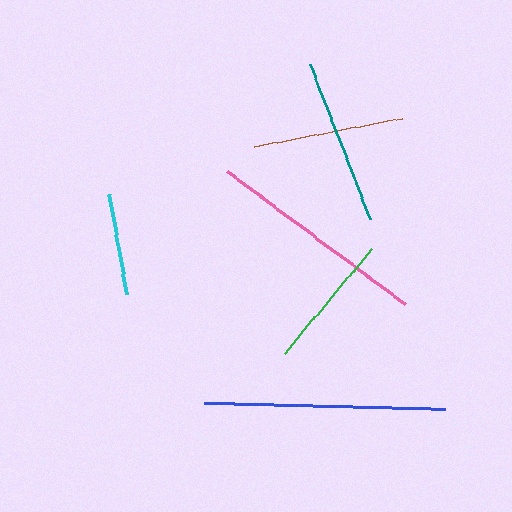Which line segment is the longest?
The blue line is the longest at approximately 241 pixels.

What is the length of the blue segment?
The blue segment is approximately 241 pixels long.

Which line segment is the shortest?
The cyan line is the shortest at approximately 100 pixels.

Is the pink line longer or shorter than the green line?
The pink line is longer than the green line.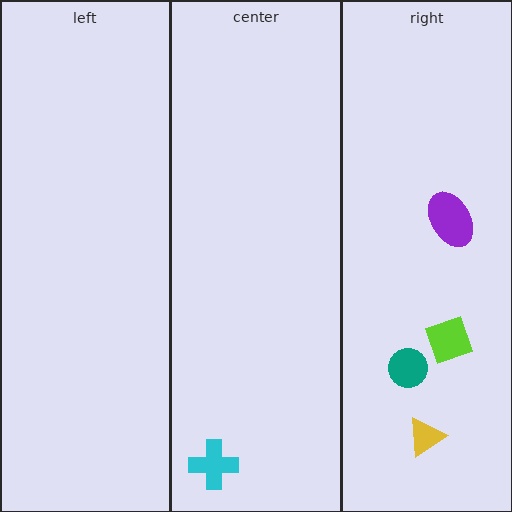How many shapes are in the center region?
1.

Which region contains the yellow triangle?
The right region.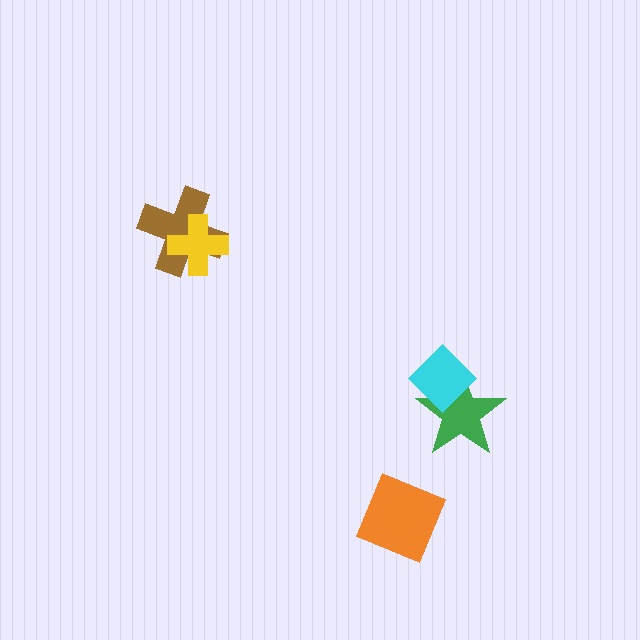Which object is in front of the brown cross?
The yellow cross is in front of the brown cross.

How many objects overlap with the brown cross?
1 object overlaps with the brown cross.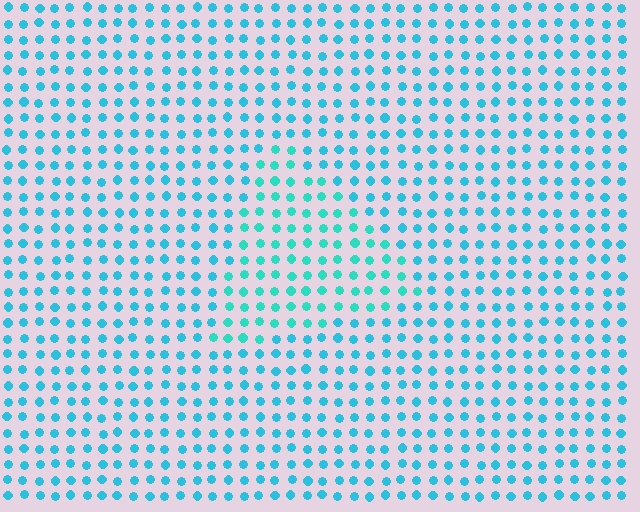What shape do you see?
I see a triangle.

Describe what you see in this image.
The image is filled with small cyan elements in a uniform arrangement. A triangle-shaped region is visible where the elements are tinted to a slightly different hue, forming a subtle color boundary.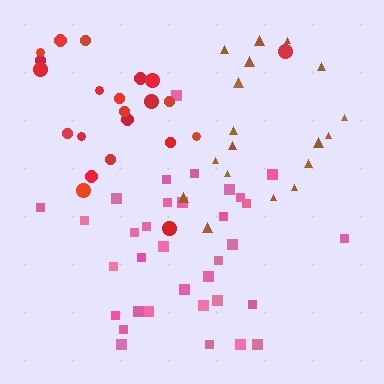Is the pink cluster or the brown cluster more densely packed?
Pink.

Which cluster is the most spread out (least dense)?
Brown.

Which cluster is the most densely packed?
Pink.